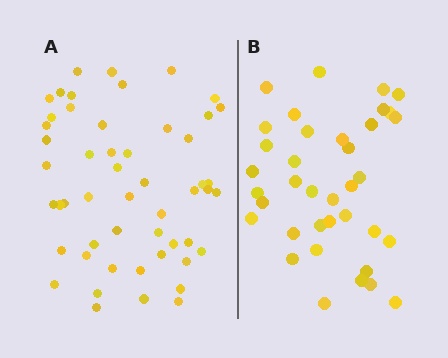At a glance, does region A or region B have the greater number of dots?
Region A (the left region) has more dots.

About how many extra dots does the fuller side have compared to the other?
Region A has approximately 15 more dots than region B.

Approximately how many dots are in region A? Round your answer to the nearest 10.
About 50 dots. (The exact count is 52, which rounds to 50.)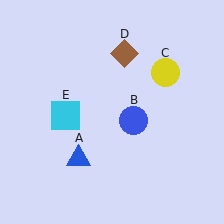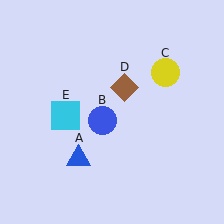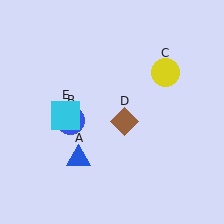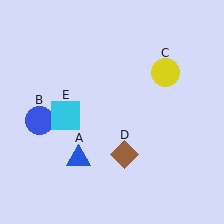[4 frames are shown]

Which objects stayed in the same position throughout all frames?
Blue triangle (object A) and yellow circle (object C) and cyan square (object E) remained stationary.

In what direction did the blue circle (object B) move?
The blue circle (object B) moved left.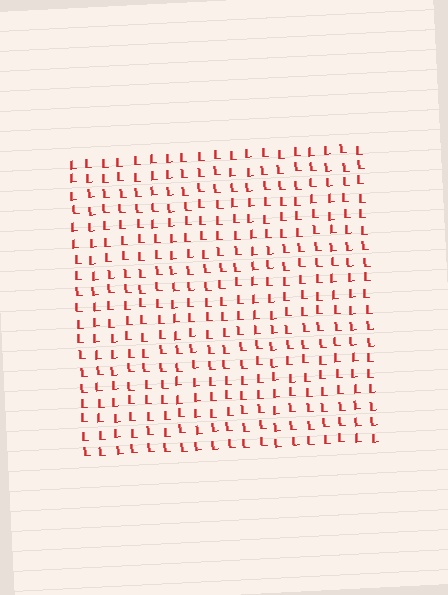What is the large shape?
The large shape is a square.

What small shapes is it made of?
It is made of small letter L's.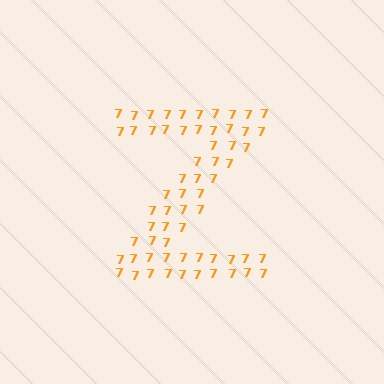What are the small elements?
The small elements are digit 7's.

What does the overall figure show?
The overall figure shows the letter Z.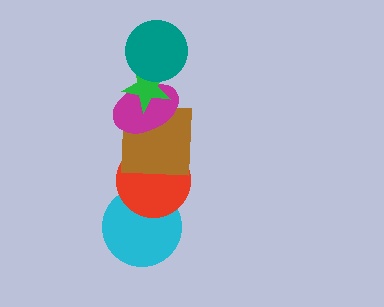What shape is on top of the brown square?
The magenta ellipse is on top of the brown square.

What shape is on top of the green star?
The teal circle is on top of the green star.